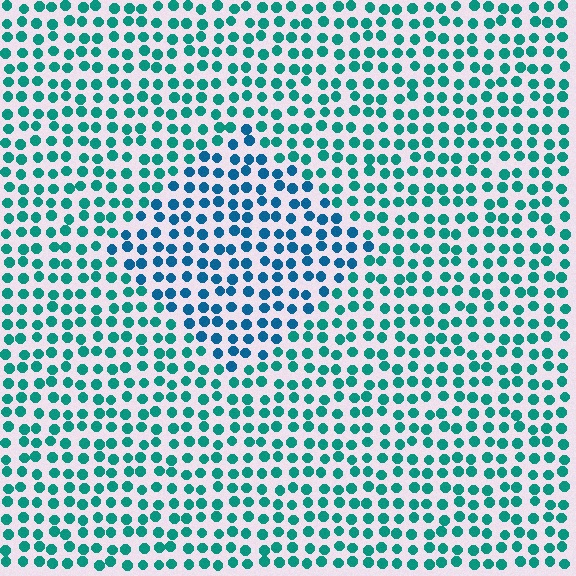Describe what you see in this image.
The image is filled with small teal elements in a uniform arrangement. A diamond-shaped region is visible where the elements are tinted to a slightly different hue, forming a subtle color boundary.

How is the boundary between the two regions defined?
The boundary is defined purely by a slight shift in hue (about 31 degrees). Spacing, size, and orientation are identical on both sides.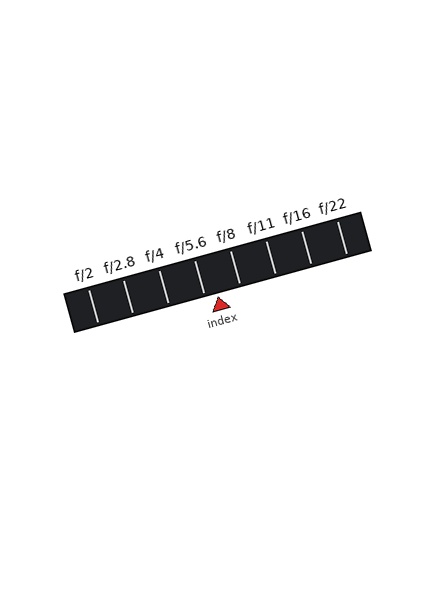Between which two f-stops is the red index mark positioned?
The index mark is between f/5.6 and f/8.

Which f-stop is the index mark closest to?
The index mark is closest to f/5.6.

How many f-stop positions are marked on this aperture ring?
There are 8 f-stop positions marked.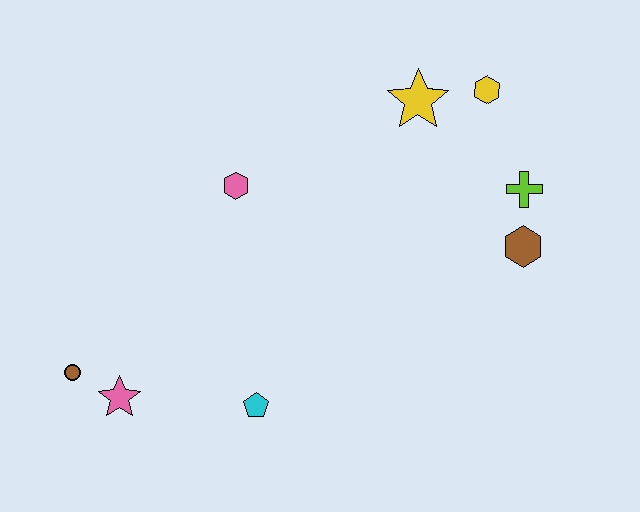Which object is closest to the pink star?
The brown circle is closest to the pink star.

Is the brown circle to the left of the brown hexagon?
Yes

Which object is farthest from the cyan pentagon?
The yellow hexagon is farthest from the cyan pentagon.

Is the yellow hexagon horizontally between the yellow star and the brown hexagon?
Yes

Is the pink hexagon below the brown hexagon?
No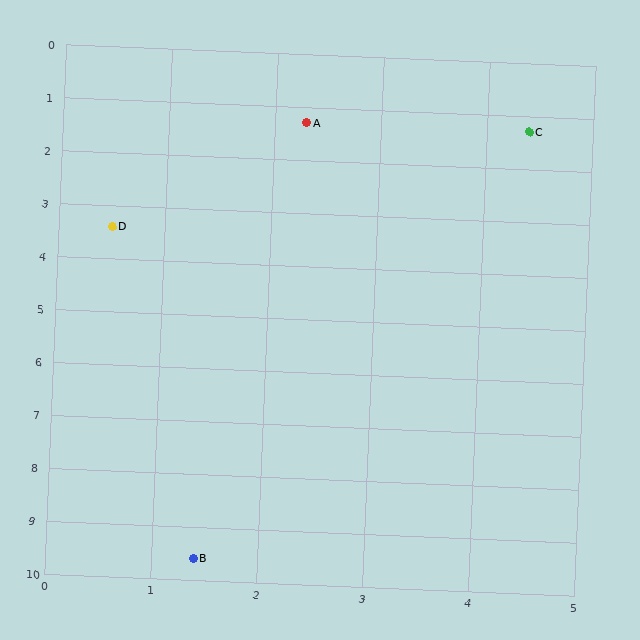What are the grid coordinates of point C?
Point C is at approximately (4.4, 1.3).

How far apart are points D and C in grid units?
Points D and C are about 4.4 grid units apart.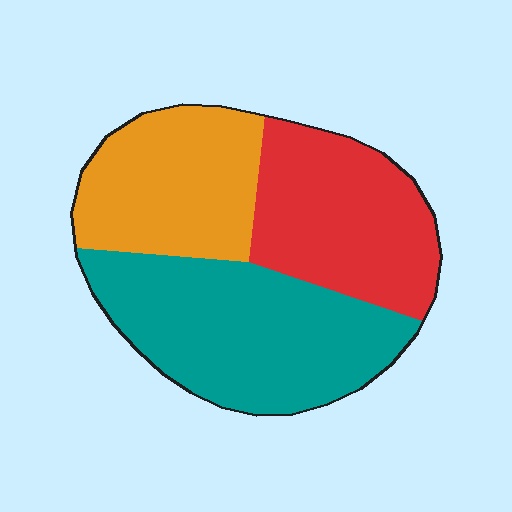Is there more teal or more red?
Teal.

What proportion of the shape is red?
Red covers roughly 30% of the shape.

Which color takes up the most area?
Teal, at roughly 40%.